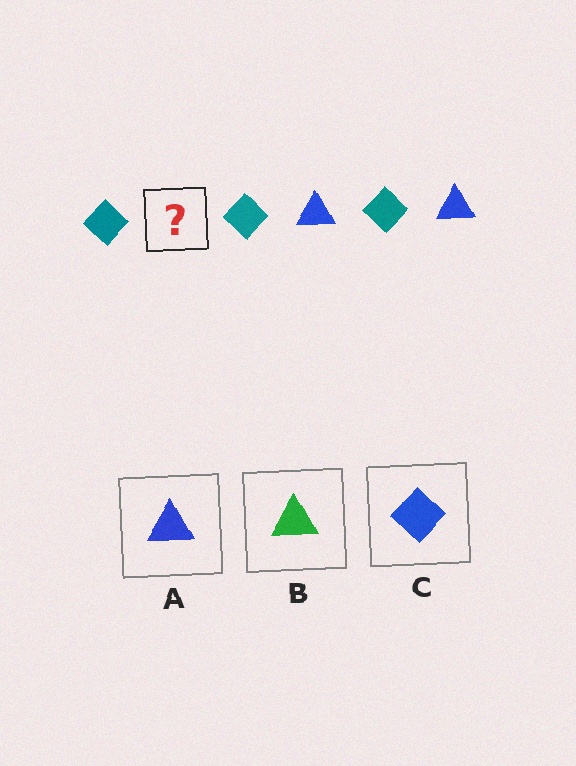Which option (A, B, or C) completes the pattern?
A.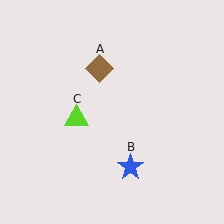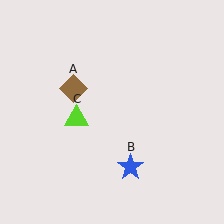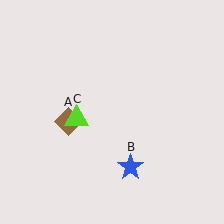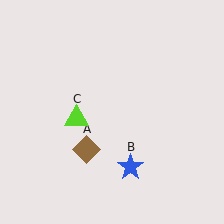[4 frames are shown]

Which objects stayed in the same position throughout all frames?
Blue star (object B) and lime triangle (object C) remained stationary.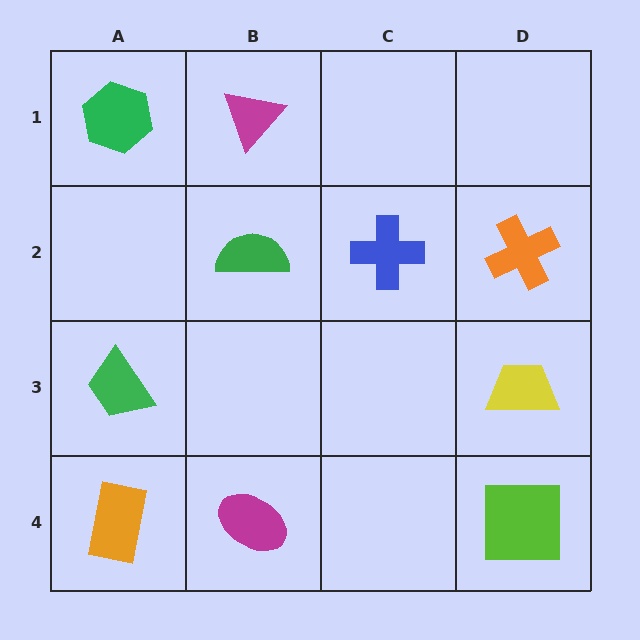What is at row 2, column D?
An orange cross.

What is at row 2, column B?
A green semicircle.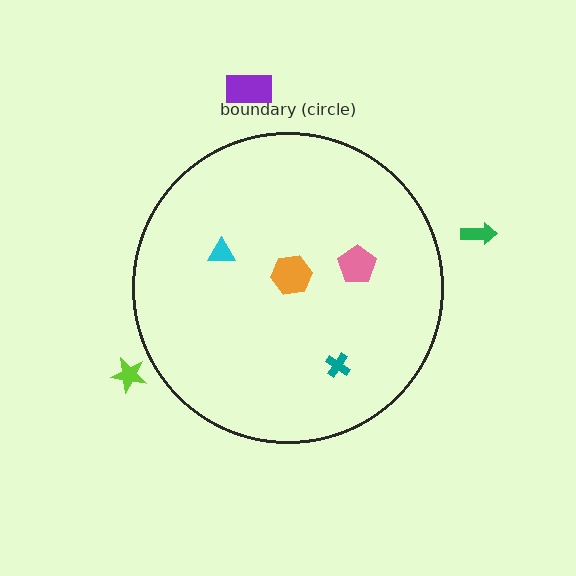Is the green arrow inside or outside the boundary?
Outside.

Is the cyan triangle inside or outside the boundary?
Inside.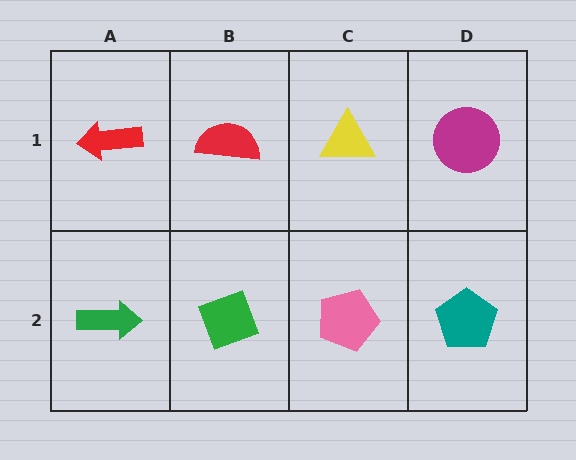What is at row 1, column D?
A magenta circle.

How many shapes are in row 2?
4 shapes.